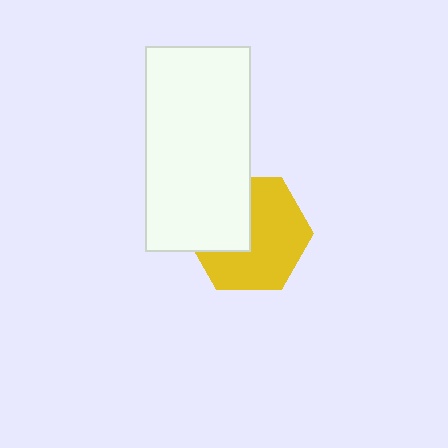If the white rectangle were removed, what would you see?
You would see the complete yellow hexagon.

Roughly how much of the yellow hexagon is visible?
About half of it is visible (roughly 64%).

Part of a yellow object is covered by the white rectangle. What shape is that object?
It is a hexagon.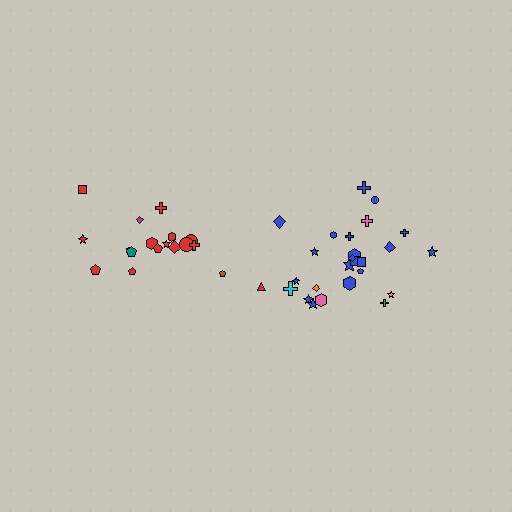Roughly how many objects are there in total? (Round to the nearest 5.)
Roughly 45 objects in total.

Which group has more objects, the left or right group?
The right group.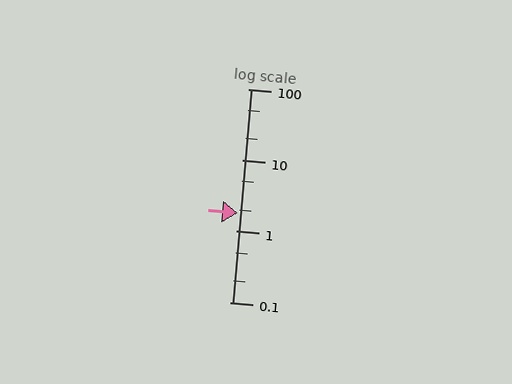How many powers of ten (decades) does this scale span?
The scale spans 3 decades, from 0.1 to 100.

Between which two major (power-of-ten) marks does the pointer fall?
The pointer is between 1 and 10.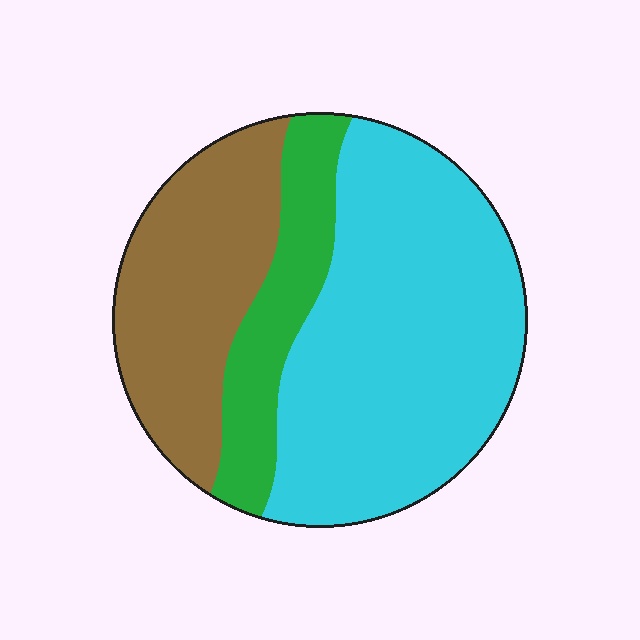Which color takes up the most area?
Cyan, at roughly 55%.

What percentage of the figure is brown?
Brown takes up about one quarter (1/4) of the figure.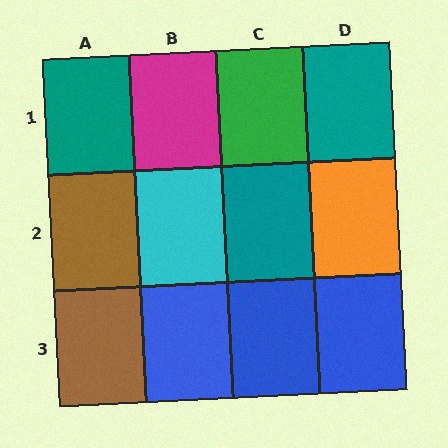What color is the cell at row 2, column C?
Teal.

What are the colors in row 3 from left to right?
Brown, blue, blue, blue.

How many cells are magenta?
1 cell is magenta.